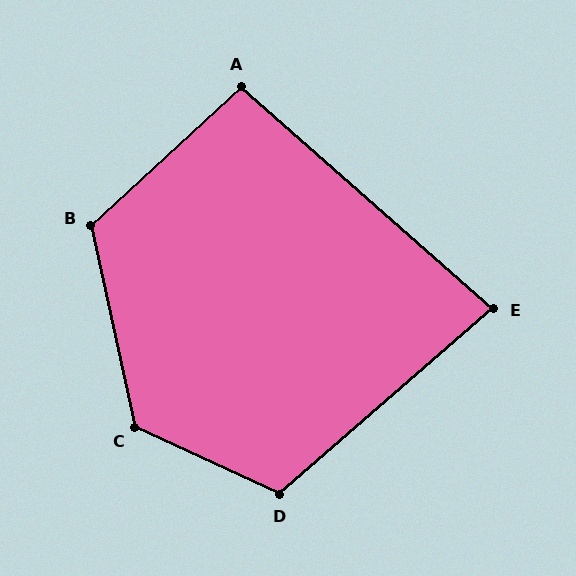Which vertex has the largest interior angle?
C, at approximately 127 degrees.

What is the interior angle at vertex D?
Approximately 114 degrees (obtuse).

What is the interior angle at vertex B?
Approximately 120 degrees (obtuse).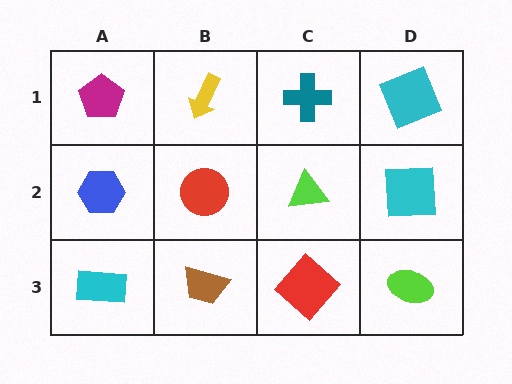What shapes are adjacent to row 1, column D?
A cyan square (row 2, column D), a teal cross (row 1, column C).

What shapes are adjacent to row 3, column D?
A cyan square (row 2, column D), a red diamond (row 3, column C).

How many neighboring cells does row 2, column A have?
3.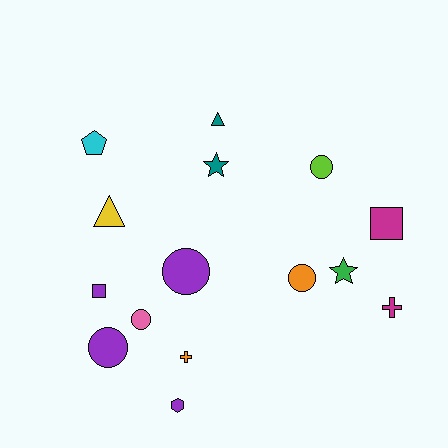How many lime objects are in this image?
There is 1 lime object.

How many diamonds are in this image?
There are no diamonds.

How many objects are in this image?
There are 15 objects.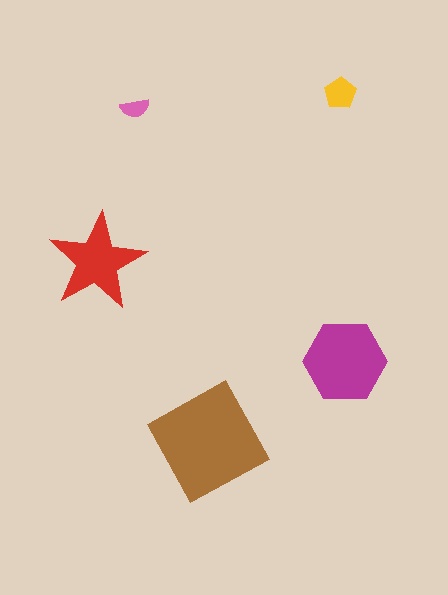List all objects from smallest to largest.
The pink semicircle, the yellow pentagon, the red star, the magenta hexagon, the brown diamond.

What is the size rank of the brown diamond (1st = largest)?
1st.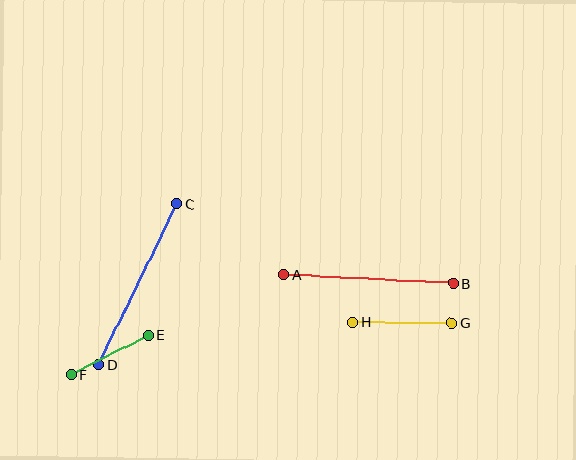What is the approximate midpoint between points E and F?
The midpoint is at approximately (110, 355) pixels.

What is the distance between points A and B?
The distance is approximately 169 pixels.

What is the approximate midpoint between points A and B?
The midpoint is at approximately (369, 279) pixels.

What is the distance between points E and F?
The distance is approximately 87 pixels.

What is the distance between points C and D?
The distance is approximately 179 pixels.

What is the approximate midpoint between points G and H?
The midpoint is at approximately (402, 323) pixels.